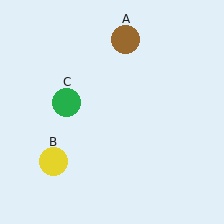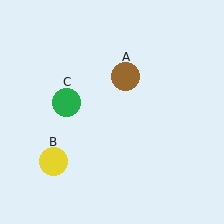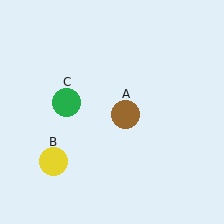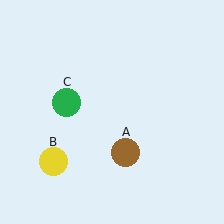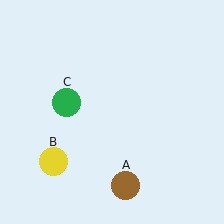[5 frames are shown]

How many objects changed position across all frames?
1 object changed position: brown circle (object A).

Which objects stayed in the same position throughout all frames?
Yellow circle (object B) and green circle (object C) remained stationary.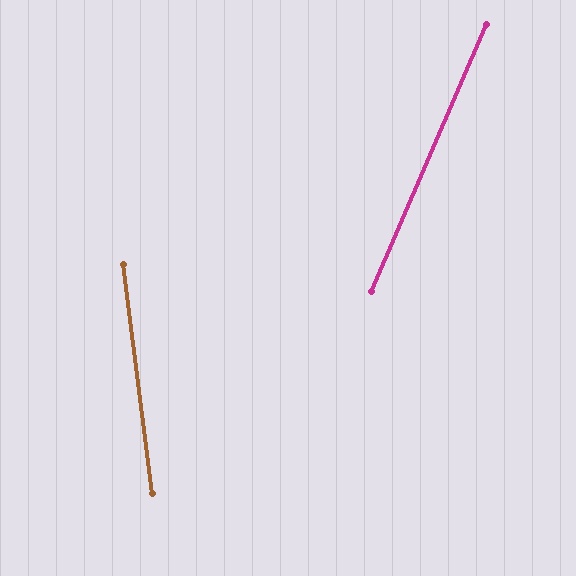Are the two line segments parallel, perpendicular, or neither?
Neither parallel nor perpendicular — they differ by about 31°.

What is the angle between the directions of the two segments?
Approximately 31 degrees.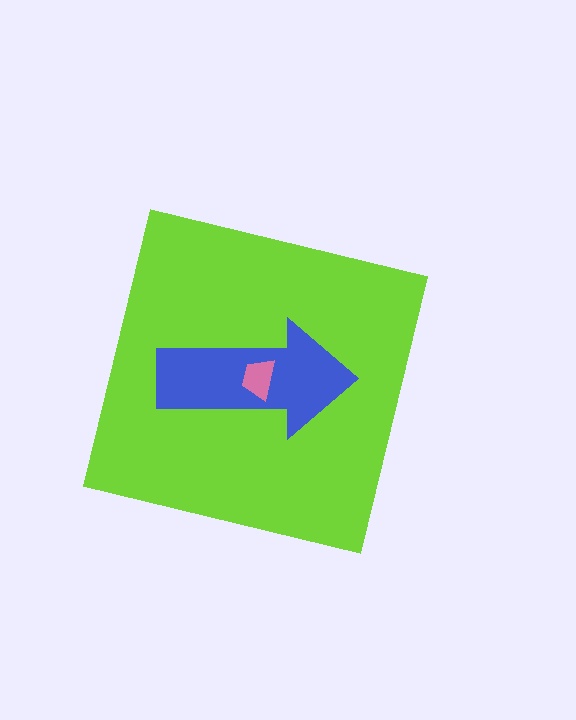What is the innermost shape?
The pink trapezoid.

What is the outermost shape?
The lime square.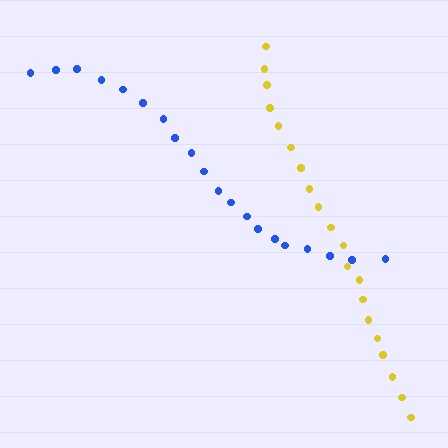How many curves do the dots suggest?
There are 2 distinct paths.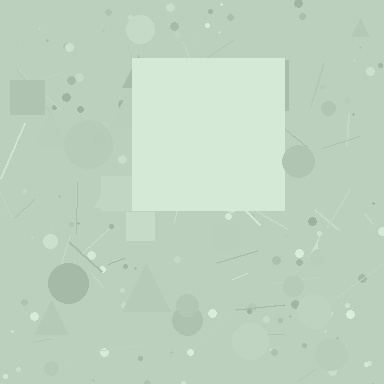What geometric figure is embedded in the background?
A square is embedded in the background.